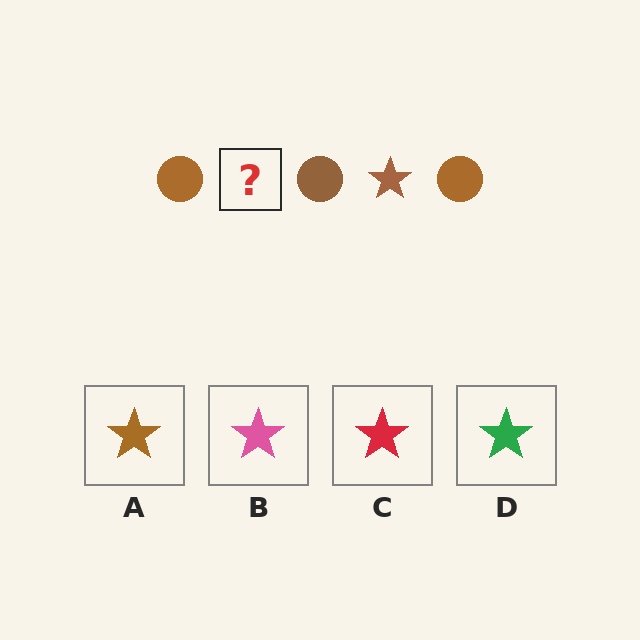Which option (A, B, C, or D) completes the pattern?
A.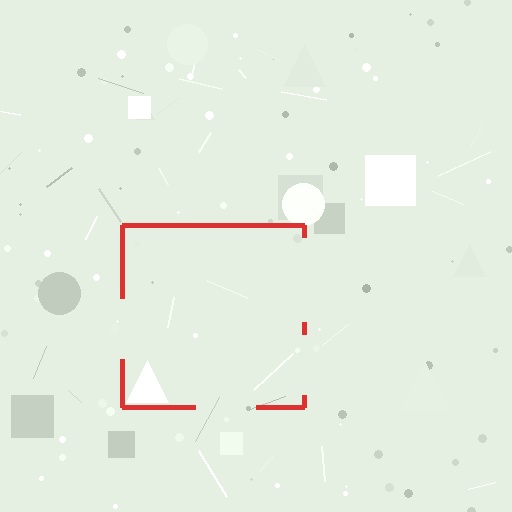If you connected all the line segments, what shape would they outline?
They would outline a square.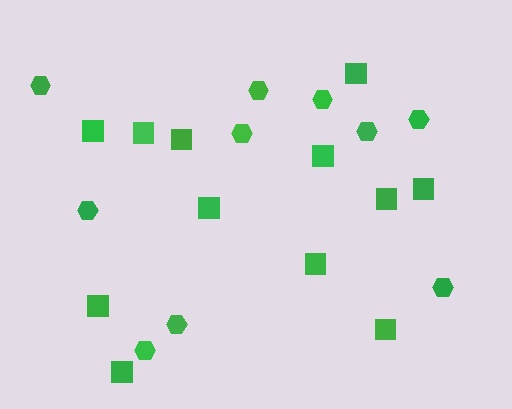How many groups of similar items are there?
There are 2 groups: one group of squares (12) and one group of hexagons (10).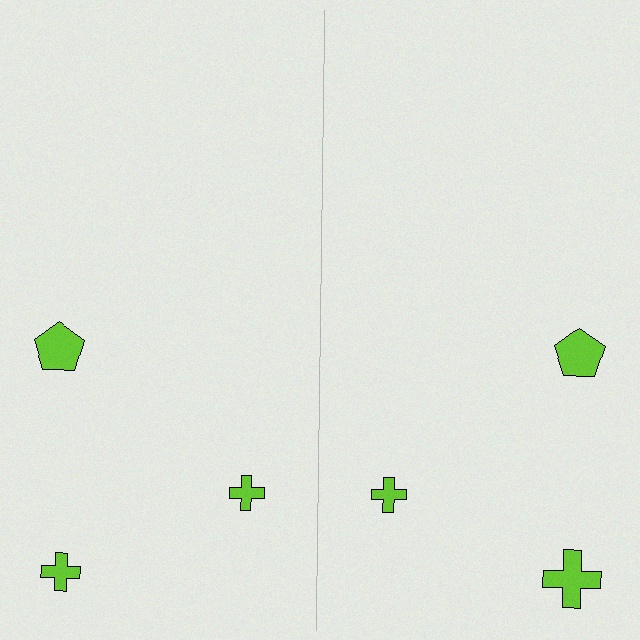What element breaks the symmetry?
The lime cross on the right side has a different size than its mirror counterpart.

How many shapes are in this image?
There are 6 shapes in this image.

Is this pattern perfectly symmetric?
No, the pattern is not perfectly symmetric. The lime cross on the right side has a different size than its mirror counterpart.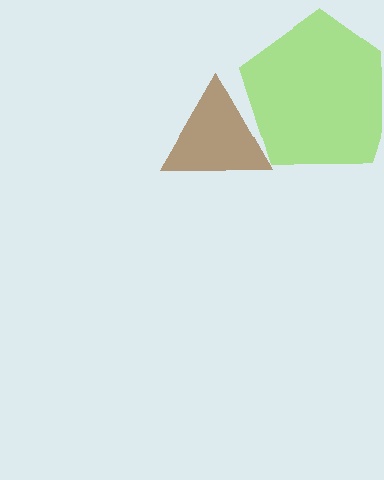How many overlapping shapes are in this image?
There are 2 overlapping shapes in the image.